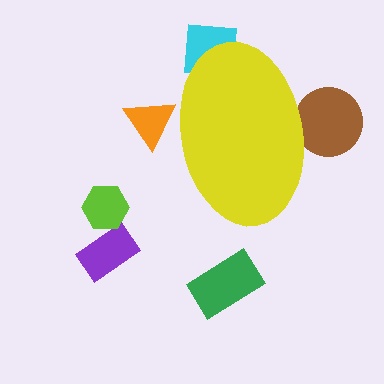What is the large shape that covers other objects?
A yellow ellipse.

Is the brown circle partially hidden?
Yes, the brown circle is partially hidden behind the yellow ellipse.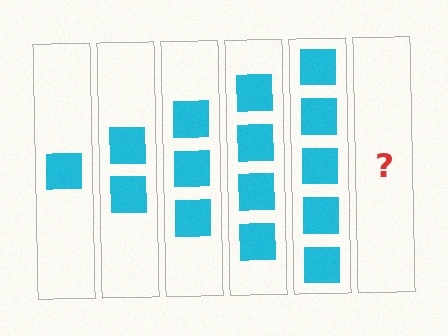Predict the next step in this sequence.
The next step is 6 squares.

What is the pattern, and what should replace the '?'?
The pattern is that each step adds one more square. The '?' should be 6 squares.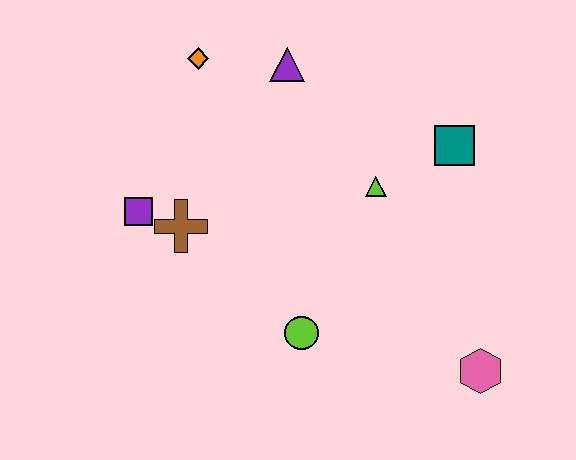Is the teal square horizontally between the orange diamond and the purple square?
No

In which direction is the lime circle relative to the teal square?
The lime circle is below the teal square.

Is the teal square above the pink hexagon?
Yes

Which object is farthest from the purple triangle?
The pink hexagon is farthest from the purple triangle.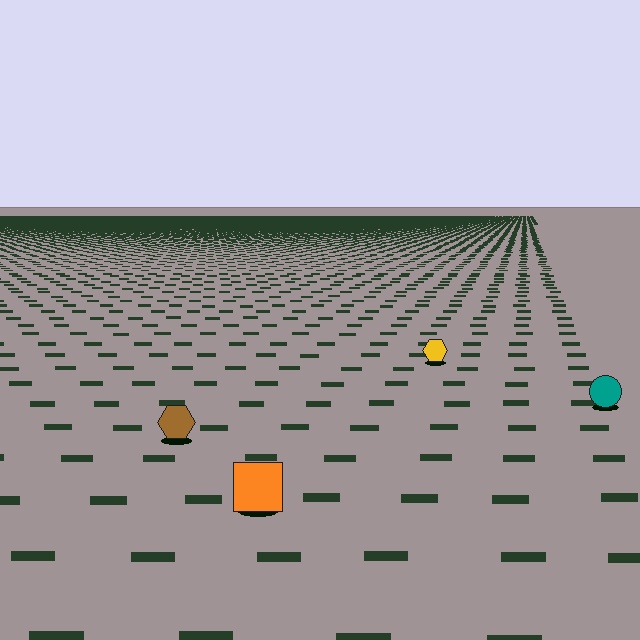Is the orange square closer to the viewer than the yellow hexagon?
Yes. The orange square is closer — you can tell from the texture gradient: the ground texture is coarser near it.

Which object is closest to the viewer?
The orange square is closest. The texture marks near it are larger and more spread out.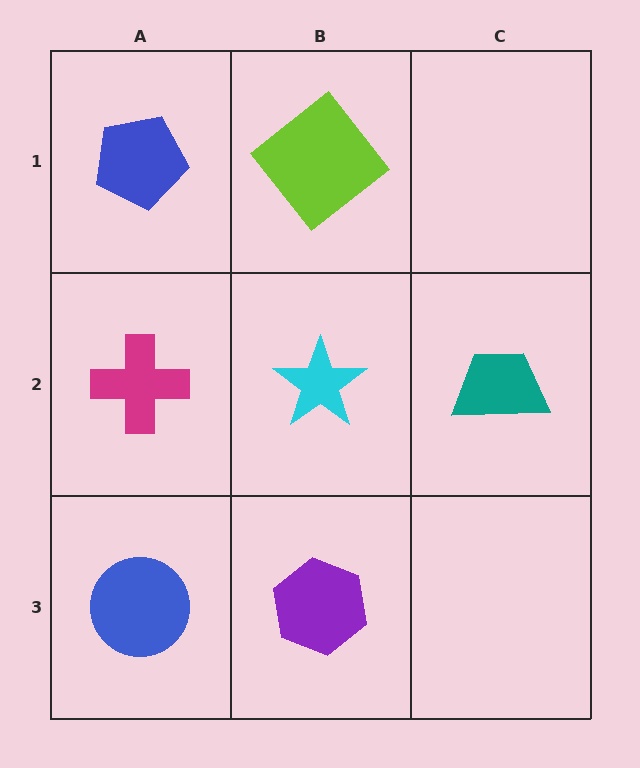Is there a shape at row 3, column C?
No, that cell is empty.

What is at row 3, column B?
A purple hexagon.